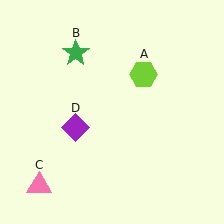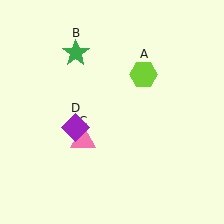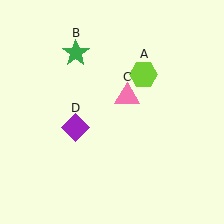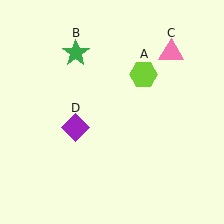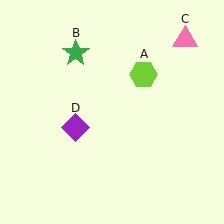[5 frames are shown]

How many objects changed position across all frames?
1 object changed position: pink triangle (object C).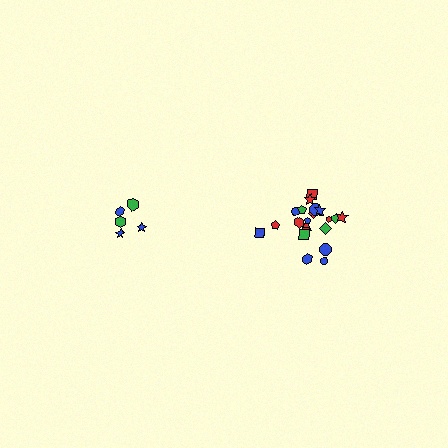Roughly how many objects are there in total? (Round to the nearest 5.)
Roughly 25 objects in total.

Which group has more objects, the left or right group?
The right group.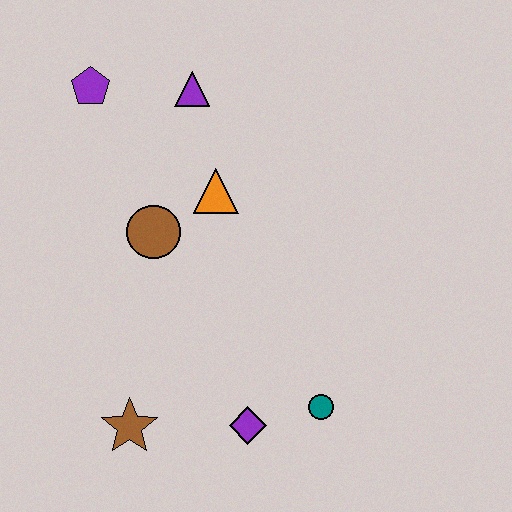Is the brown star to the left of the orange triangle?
Yes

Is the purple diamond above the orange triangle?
No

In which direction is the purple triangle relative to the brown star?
The purple triangle is above the brown star.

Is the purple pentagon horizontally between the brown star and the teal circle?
No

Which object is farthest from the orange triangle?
The brown star is farthest from the orange triangle.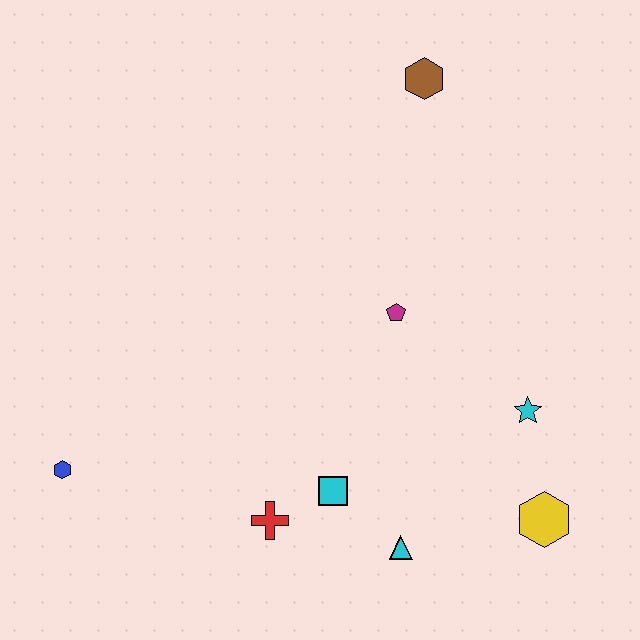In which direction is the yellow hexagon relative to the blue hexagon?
The yellow hexagon is to the right of the blue hexagon.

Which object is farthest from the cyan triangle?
The brown hexagon is farthest from the cyan triangle.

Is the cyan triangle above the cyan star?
No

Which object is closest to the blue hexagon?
The red cross is closest to the blue hexagon.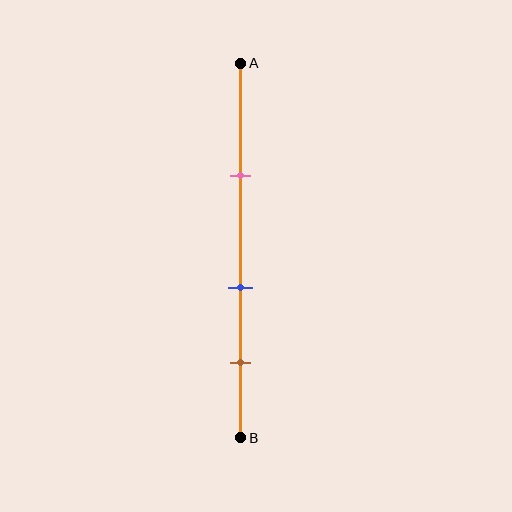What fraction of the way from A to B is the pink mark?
The pink mark is approximately 30% (0.3) of the way from A to B.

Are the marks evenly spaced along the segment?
Yes, the marks are approximately evenly spaced.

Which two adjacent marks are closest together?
The blue and brown marks are the closest adjacent pair.